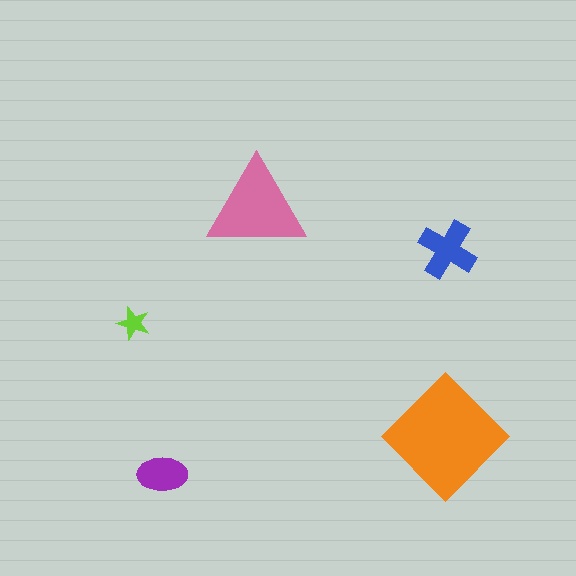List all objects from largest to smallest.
The orange diamond, the pink triangle, the blue cross, the purple ellipse, the lime star.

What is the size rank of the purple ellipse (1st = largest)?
4th.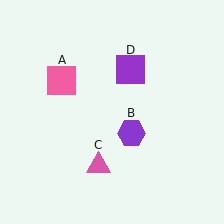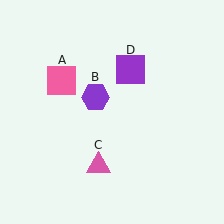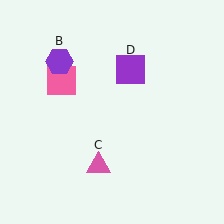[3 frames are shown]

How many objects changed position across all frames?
1 object changed position: purple hexagon (object B).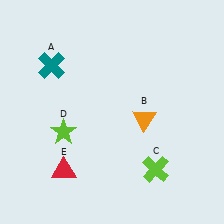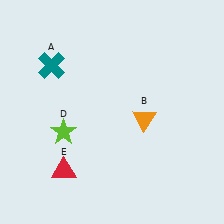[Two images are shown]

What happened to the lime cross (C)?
The lime cross (C) was removed in Image 2. It was in the bottom-right area of Image 1.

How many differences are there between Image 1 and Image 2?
There is 1 difference between the two images.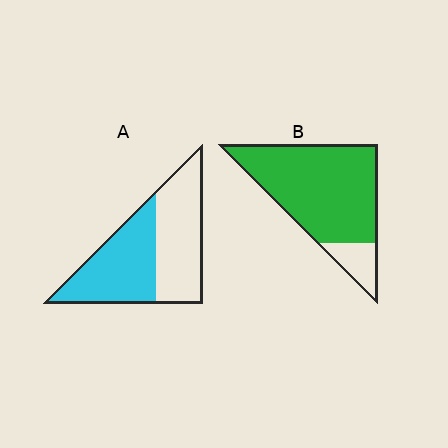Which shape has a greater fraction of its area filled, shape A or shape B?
Shape B.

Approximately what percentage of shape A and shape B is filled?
A is approximately 50% and B is approximately 85%.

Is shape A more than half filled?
Roughly half.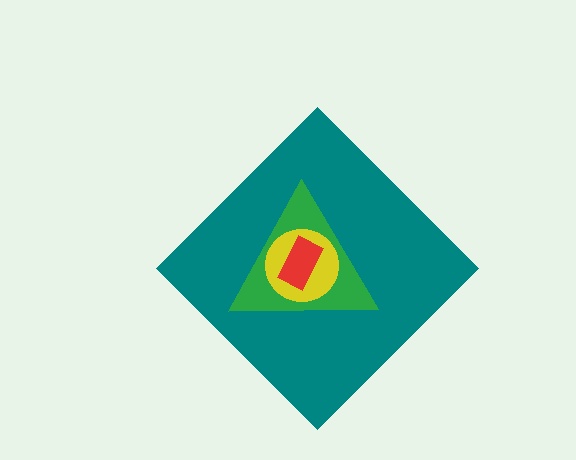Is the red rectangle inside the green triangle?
Yes.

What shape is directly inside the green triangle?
The yellow circle.